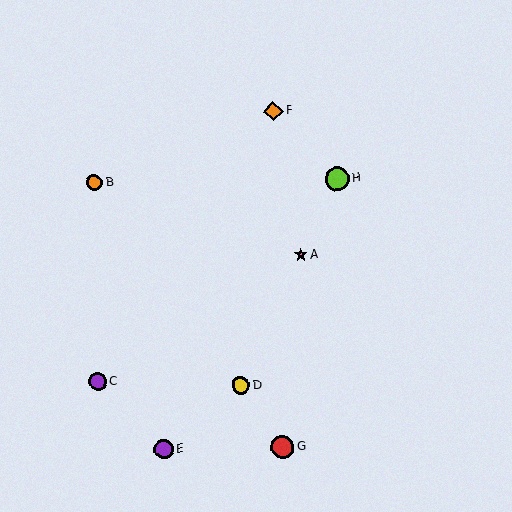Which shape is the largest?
The lime circle (labeled H) is the largest.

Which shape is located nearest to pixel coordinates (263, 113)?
The orange diamond (labeled F) at (273, 111) is nearest to that location.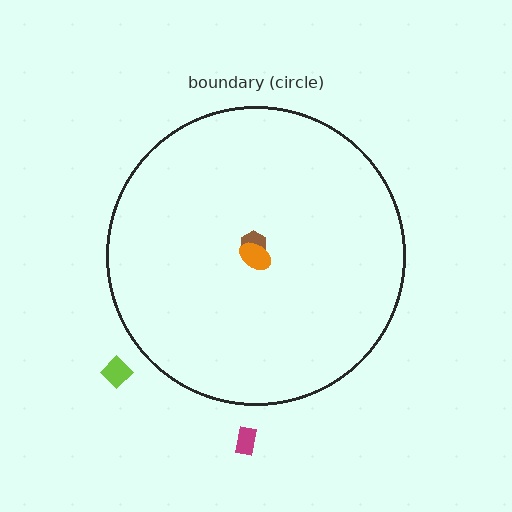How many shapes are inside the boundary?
2 inside, 2 outside.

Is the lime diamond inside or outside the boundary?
Outside.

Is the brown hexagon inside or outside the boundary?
Inside.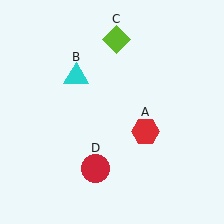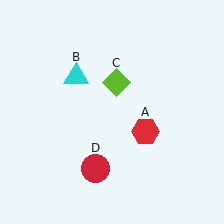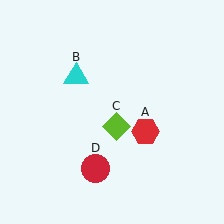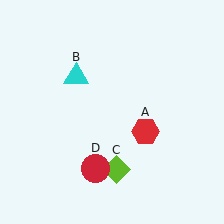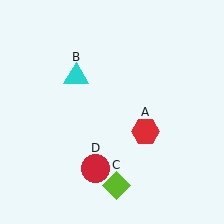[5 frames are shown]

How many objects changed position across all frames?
1 object changed position: lime diamond (object C).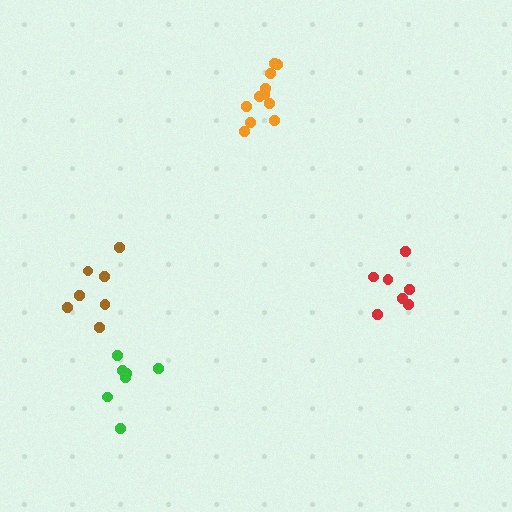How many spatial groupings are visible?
There are 4 spatial groupings.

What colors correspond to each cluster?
The clusters are colored: green, orange, red, brown.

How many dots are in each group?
Group 1: 7 dots, Group 2: 11 dots, Group 3: 7 dots, Group 4: 7 dots (32 total).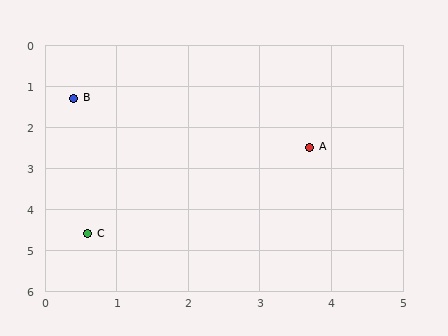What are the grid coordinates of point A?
Point A is at approximately (3.7, 2.5).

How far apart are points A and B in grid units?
Points A and B are about 3.5 grid units apart.